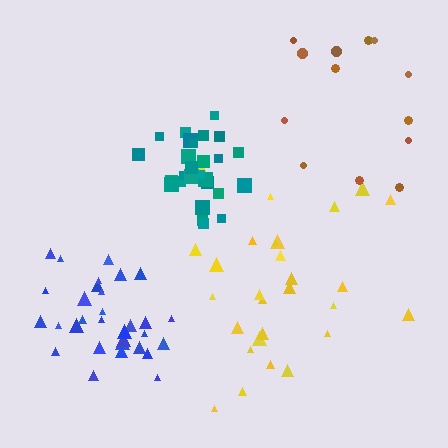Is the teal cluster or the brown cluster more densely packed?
Teal.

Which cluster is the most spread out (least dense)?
Brown.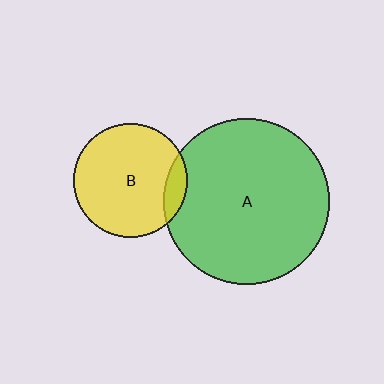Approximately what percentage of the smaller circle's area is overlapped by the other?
Approximately 10%.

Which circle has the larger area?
Circle A (green).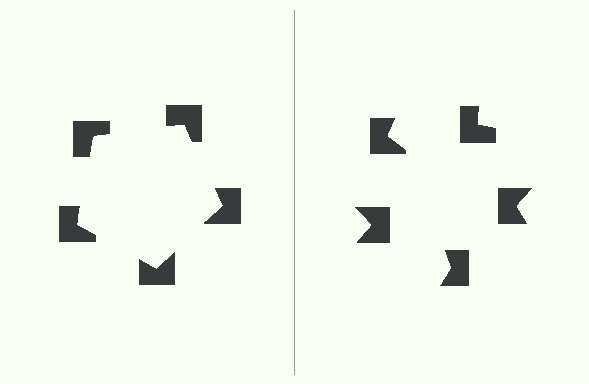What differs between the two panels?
The notched squares are positioned identically on both sides; only the wedge orientations differ. On the left they align to a pentagon; on the right they are misaligned.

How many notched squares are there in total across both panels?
10 — 5 on each side.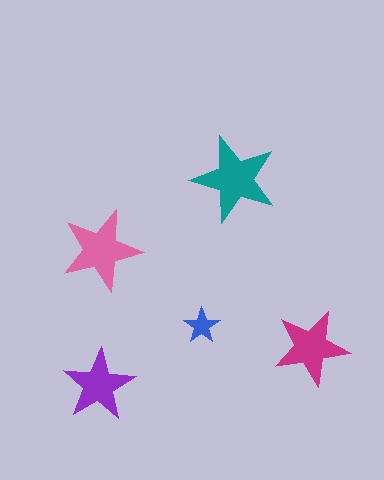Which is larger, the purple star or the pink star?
The pink one.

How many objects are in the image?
There are 5 objects in the image.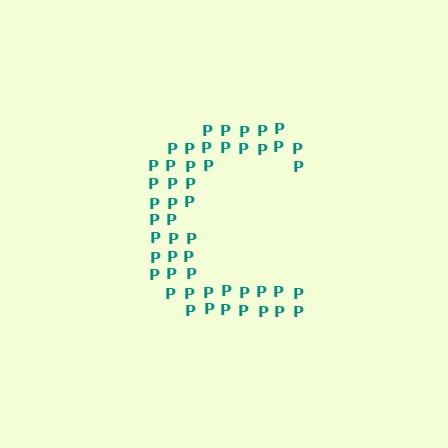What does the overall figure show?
The overall figure shows the letter C.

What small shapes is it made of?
It is made of small letter P's.